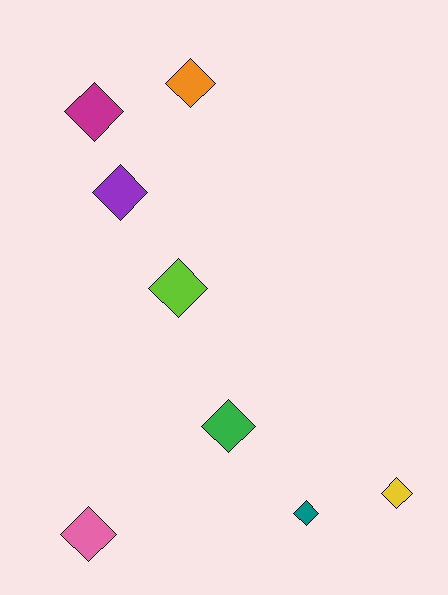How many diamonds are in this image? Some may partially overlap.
There are 8 diamonds.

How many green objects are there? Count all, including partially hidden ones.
There is 1 green object.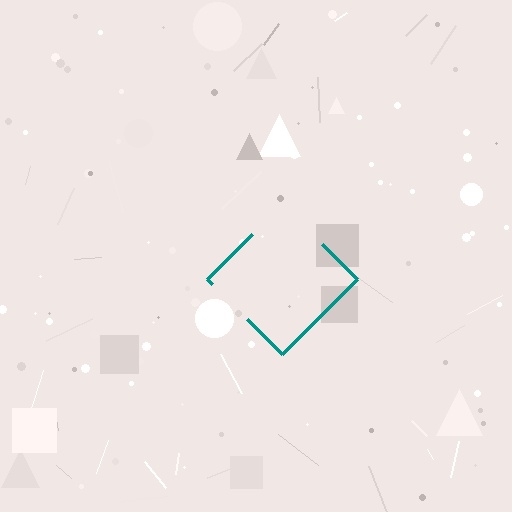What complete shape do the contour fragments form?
The contour fragments form a diamond.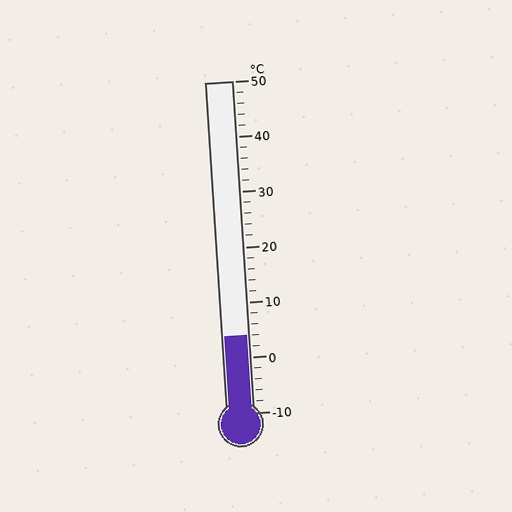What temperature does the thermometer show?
The thermometer shows approximately 4°C.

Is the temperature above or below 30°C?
The temperature is below 30°C.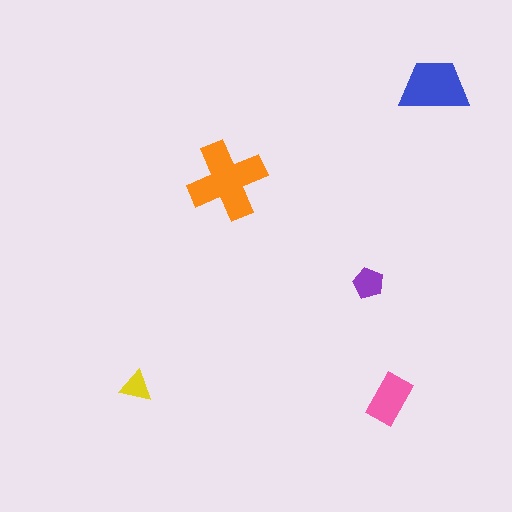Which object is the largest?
The orange cross.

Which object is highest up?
The blue trapezoid is topmost.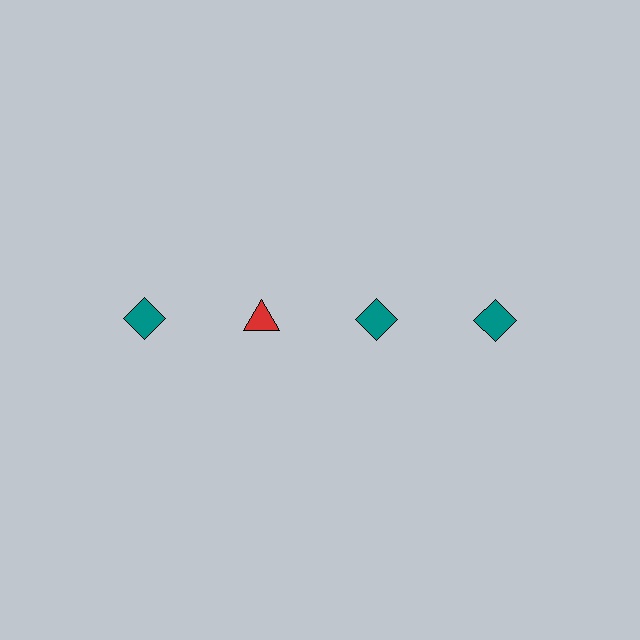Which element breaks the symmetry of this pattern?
The red triangle in the top row, second from left column breaks the symmetry. All other shapes are teal diamonds.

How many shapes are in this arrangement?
There are 4 shapes arranged in a grid pattern.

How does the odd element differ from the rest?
It differs in both color (red instead of teal) and shape (triangle instead of diamond).